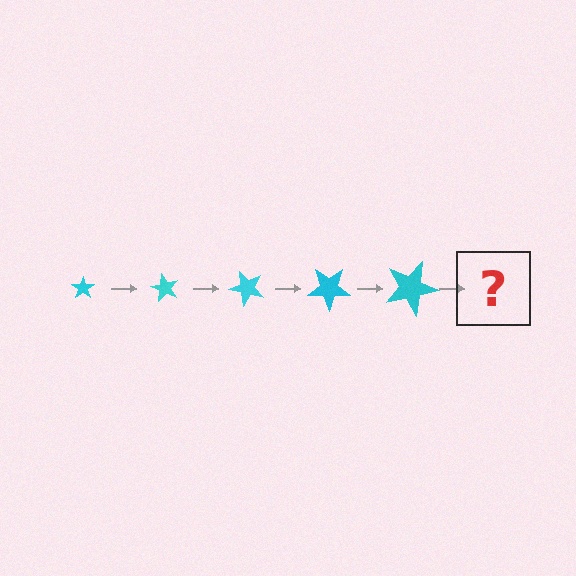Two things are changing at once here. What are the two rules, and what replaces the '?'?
The two rules are that the star grows larger each step and it rotates 60 degrees each step. The '?' should be a star, larger than the previous one and rotated 300 degrees from the start.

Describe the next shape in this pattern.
It should be a star, larger than the previous one and rotated 300 degrees from the start.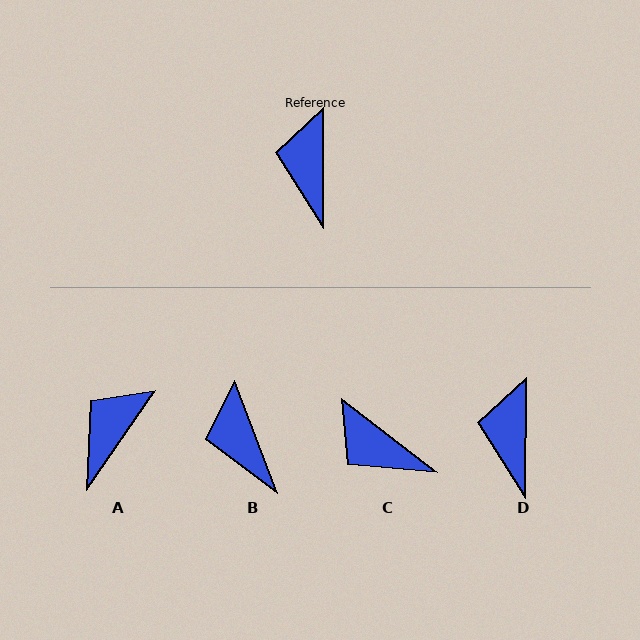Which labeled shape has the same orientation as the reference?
D.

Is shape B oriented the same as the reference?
No, it is off by about 21 degrees.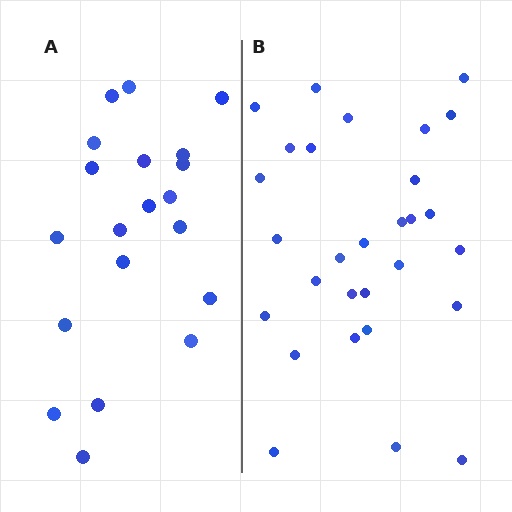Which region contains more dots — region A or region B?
Region B (the right region) has more dots.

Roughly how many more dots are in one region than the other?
Region B has roughly 8 or so more dots than region A.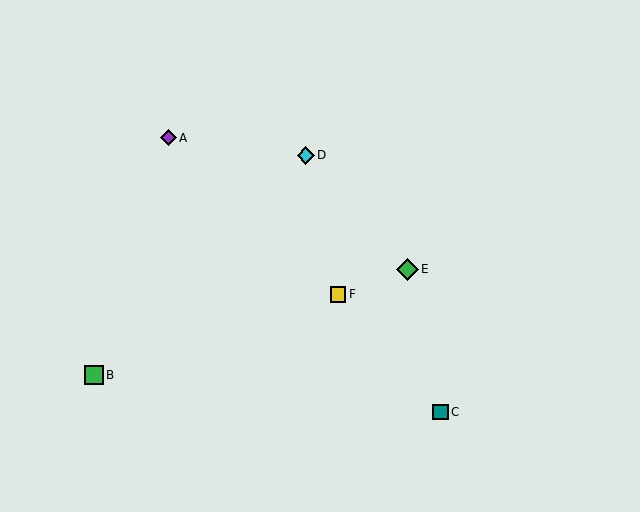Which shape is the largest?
The green diamond (labeled E) is the largest.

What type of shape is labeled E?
Shape E is a green diamond.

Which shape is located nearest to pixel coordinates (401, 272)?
The green diamond (labeled E) at (407, 269) is nearest to that location.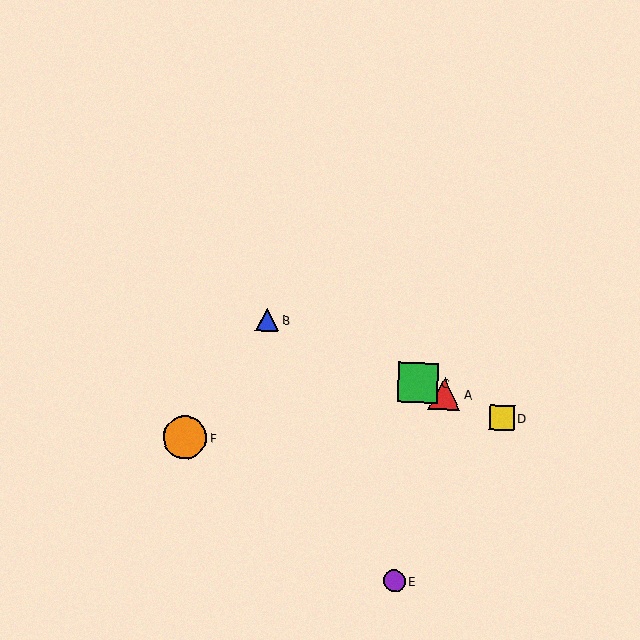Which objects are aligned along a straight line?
Objects A, B, C, D are aligned along a straight line.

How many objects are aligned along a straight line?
4 objects (A, B, C, D) are aligned along a straight line.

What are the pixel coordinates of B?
Object B is at (267, 320).